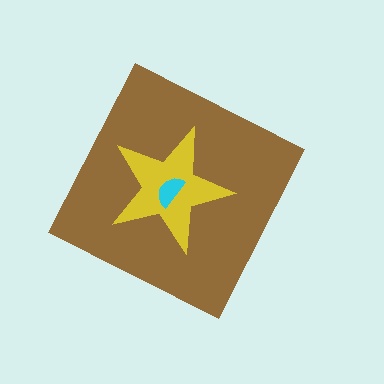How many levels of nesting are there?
3.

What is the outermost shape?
The brown diamond.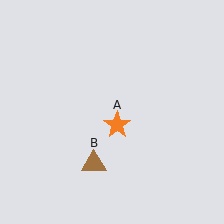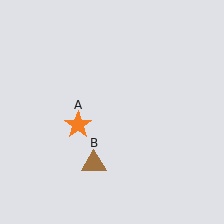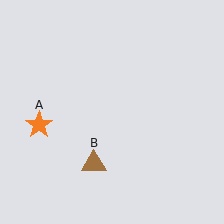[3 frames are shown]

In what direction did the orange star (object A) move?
The orange star (object A) moved left.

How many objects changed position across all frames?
1 object changed position: orange star (object A).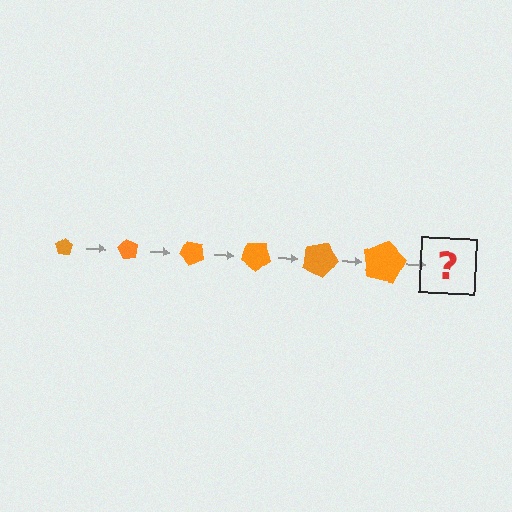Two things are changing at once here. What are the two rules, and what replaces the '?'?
The two rules are that the pentagon grows larger each step and it rotates 60 degrees each step. The '?' should be a pentagon, larger than the previous one and rotated 360 degrees from the start.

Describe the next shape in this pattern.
It should be a pentagon, larger than the previous one and rotated 360 degrees from the start.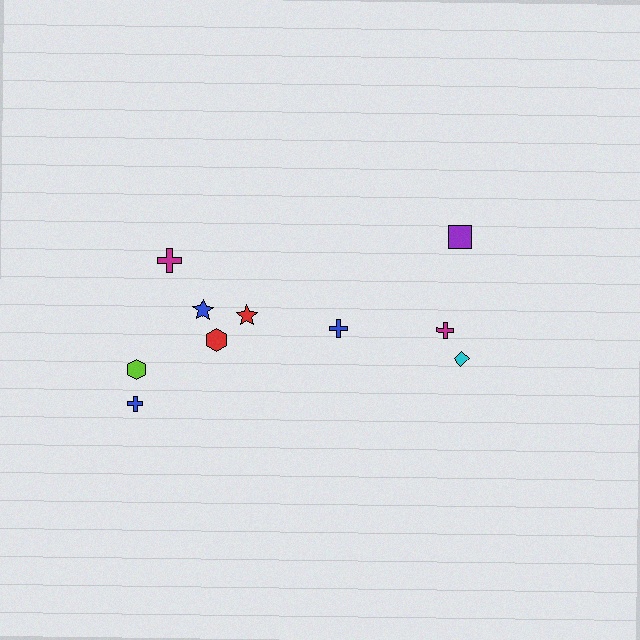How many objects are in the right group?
There are 4 objects.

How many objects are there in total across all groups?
There are 10 objects.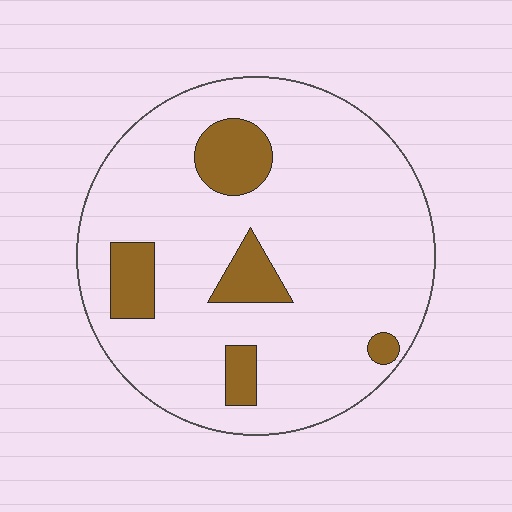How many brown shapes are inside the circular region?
5.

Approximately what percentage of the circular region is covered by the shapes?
Approximately 15%.